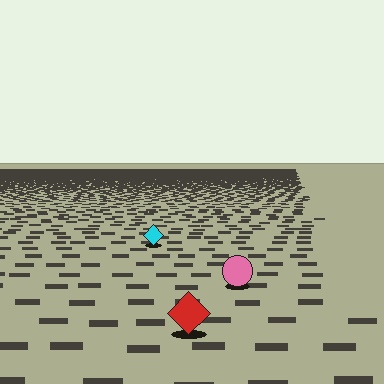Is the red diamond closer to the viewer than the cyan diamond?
Yes. The red diamond is closer — you can tell from the texture gradient: the ground texture is coarser near it.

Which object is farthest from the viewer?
The cyan diamond is farthest from the viewer. It appears smaller and the ground texture around it is denser.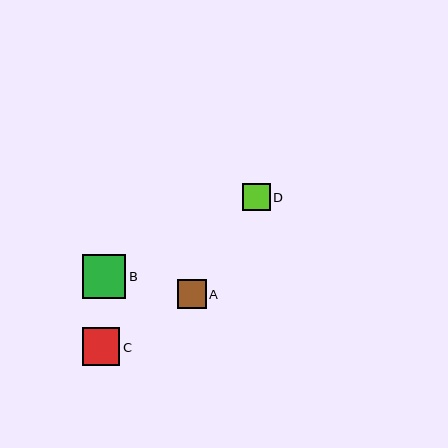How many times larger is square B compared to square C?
Square B is approximately 1.2 times the size of square C.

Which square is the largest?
Square B is the largest with a size of approximately 43 pixels.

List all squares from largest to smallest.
From largest to smallest: B, C, A, D.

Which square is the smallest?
Square D is the smallest with a size of approximately 28 pixels.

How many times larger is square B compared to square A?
Square B is approximately 1.5 times the size of square A.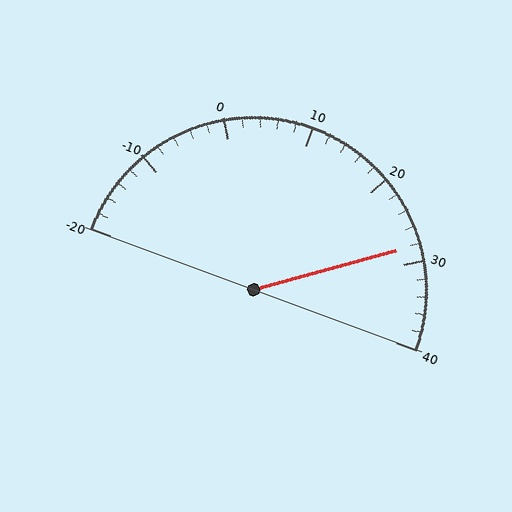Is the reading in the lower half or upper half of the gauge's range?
The reading is in the upper half of the range (-20 to 40).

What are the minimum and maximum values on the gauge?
The gauge ranges from -20 to 40.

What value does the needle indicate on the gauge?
The needle indicates approximately 28.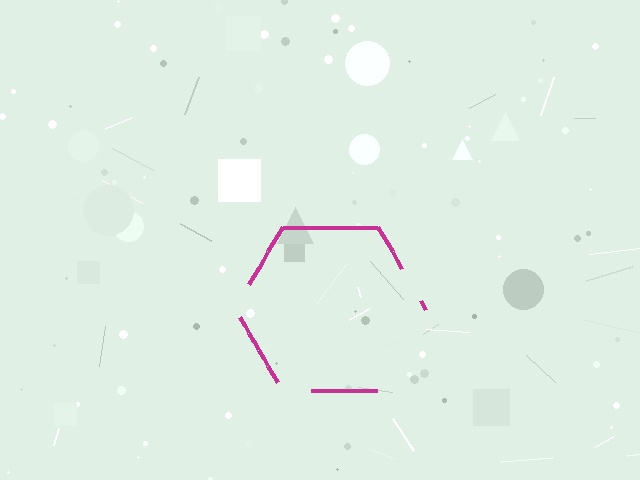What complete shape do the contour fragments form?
The contour fragments form a hexagon.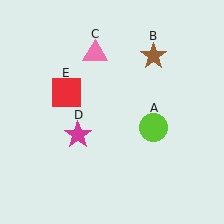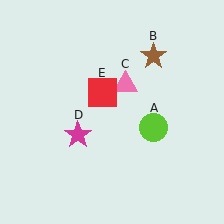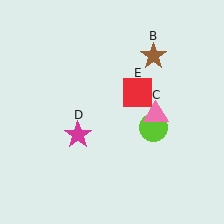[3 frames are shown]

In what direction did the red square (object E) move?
The red square (object E) moved right.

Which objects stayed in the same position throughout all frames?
Lime circle (object A) and brown star (object B) and magenta star (object D) remained stationary.